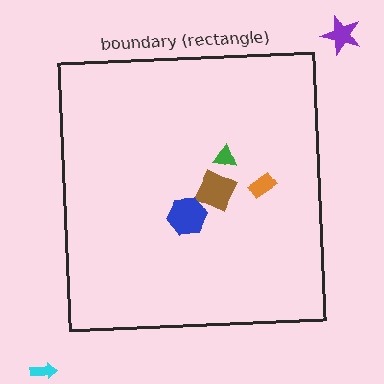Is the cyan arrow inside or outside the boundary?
Outside.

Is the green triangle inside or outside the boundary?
Inside.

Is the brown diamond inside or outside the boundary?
Inside.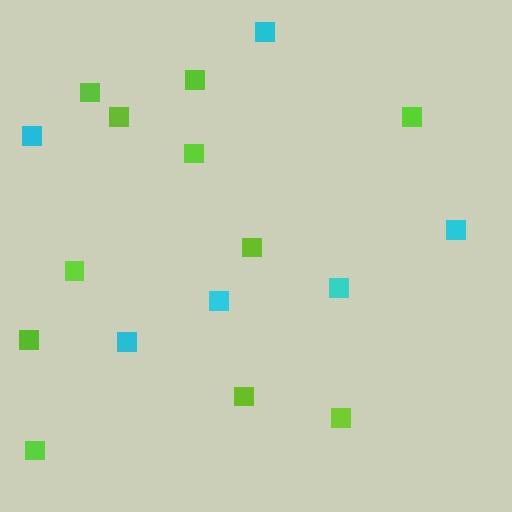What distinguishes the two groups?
There are 2 groups: one group of lime squares (11) and one group of cyan squares (6).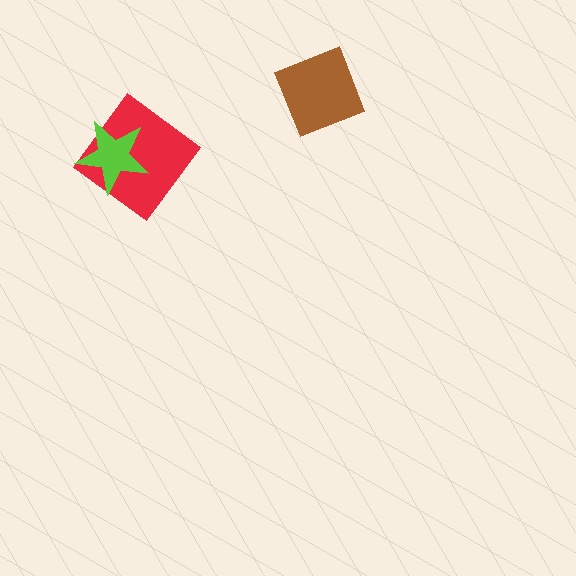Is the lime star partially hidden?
No, no other shape covers it.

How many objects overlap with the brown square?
0 objects overlap with the brown square.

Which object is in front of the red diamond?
The lime star is in front of the red diamond.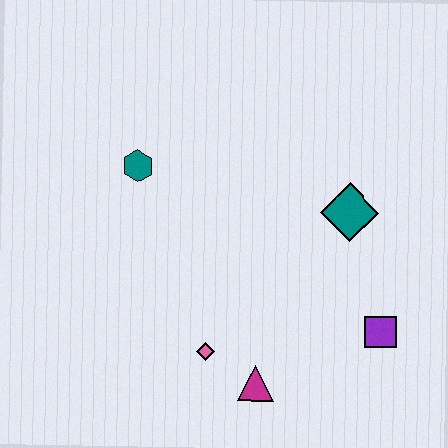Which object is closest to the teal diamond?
The purple square is closest to the teal diamond.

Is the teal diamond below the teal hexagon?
Yes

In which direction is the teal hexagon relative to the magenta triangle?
The teal hexagon is above the magenta triangle.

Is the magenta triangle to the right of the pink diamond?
Yes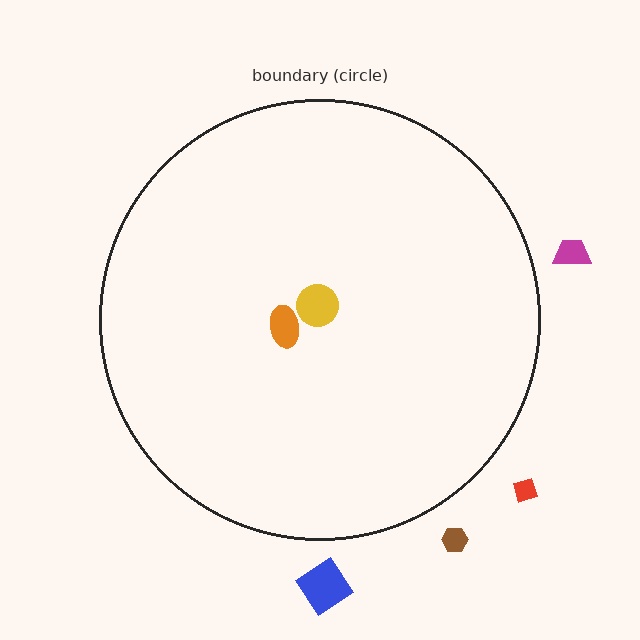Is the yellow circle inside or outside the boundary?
Inside.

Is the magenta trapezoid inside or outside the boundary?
Outside.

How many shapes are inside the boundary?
2 inside, 4 outside.